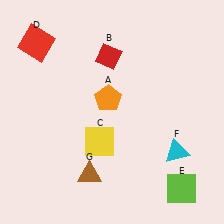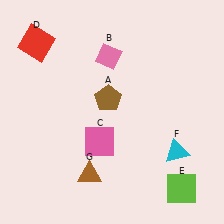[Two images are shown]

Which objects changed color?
A changed from orange to brown. B changed from red to pink. C changed from yellow to pink.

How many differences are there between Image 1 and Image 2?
There are 3 differences between the two images.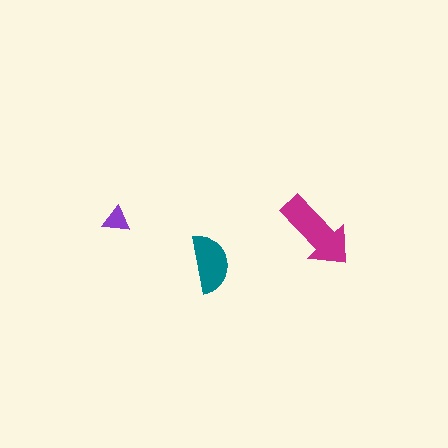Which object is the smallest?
The purple triangle.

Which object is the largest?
The magenta arrow.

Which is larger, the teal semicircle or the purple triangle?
The teal semicircle.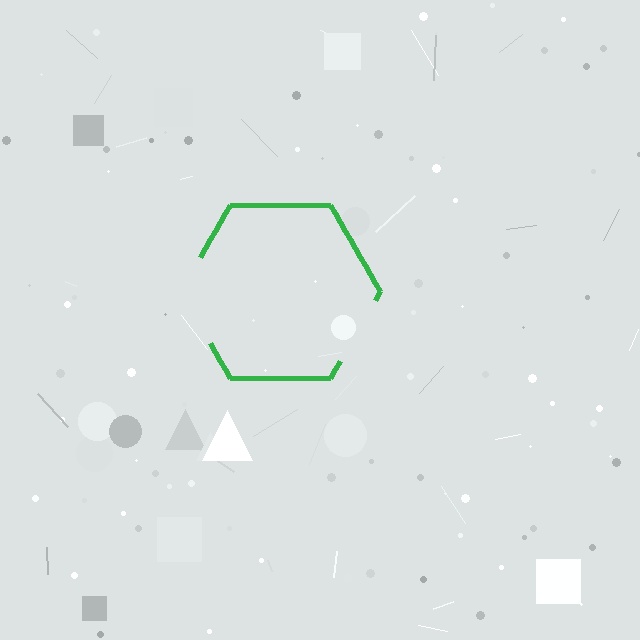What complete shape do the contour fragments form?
The contour fragments form a hexagon.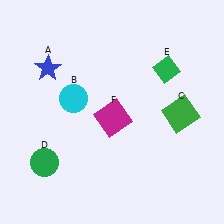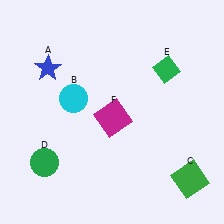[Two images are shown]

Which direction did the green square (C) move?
The green square (C) moved down.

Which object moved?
The green square (C) moved down.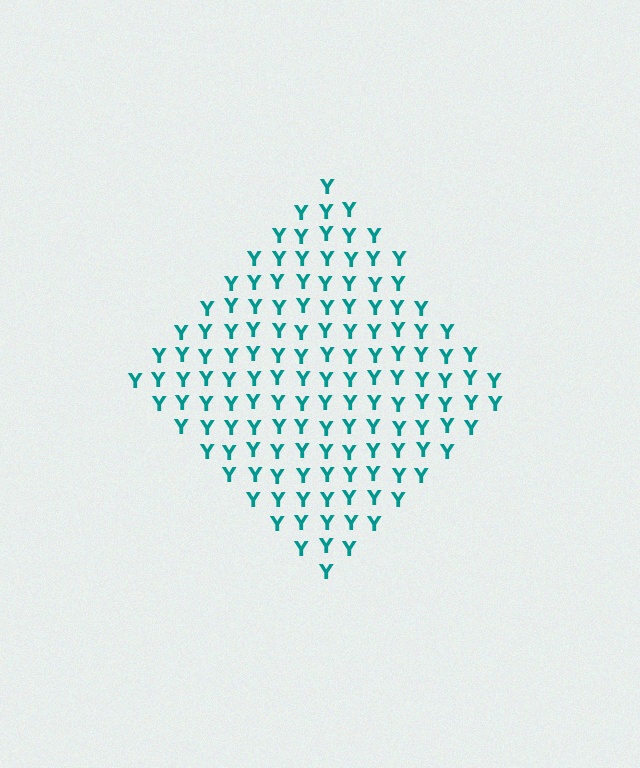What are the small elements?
The small elements are letter Y's.